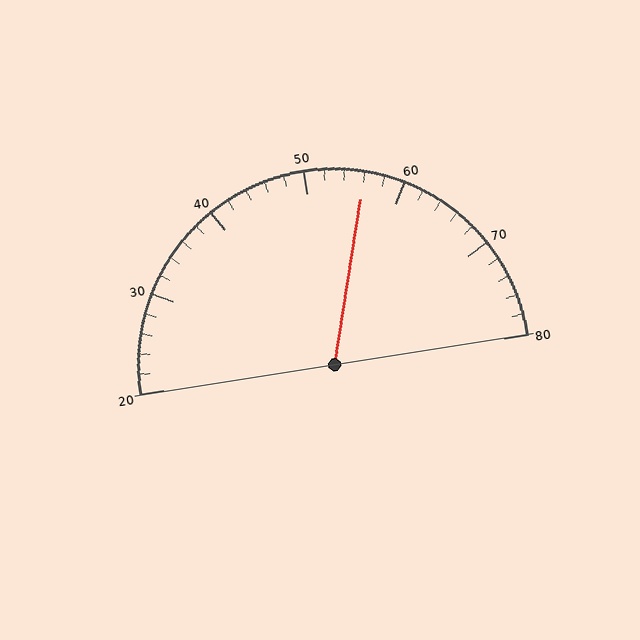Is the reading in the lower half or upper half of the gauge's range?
The reading is in the upper half of the range (20 to 80).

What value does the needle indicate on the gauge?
The needle indicates approximately 56.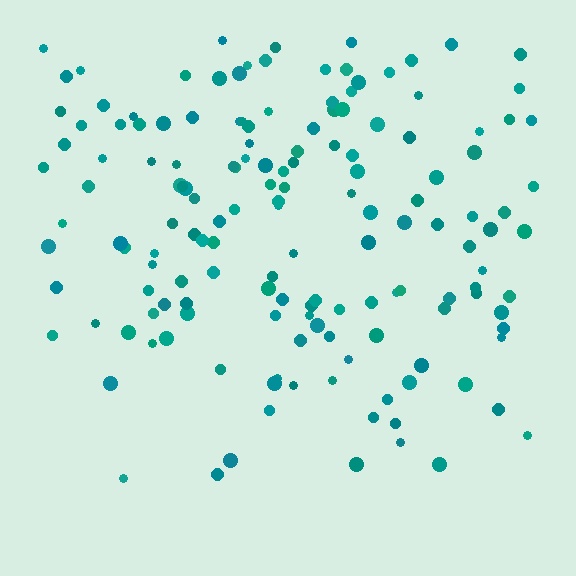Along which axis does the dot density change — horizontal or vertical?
Vertical.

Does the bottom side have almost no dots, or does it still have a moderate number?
Still a moderate number, just noticeably fewer than the top.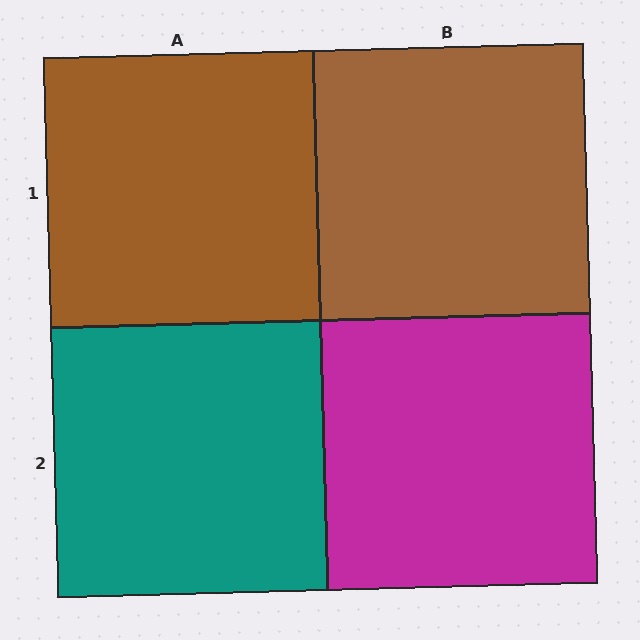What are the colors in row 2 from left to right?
Teal, magenta.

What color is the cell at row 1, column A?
Brown.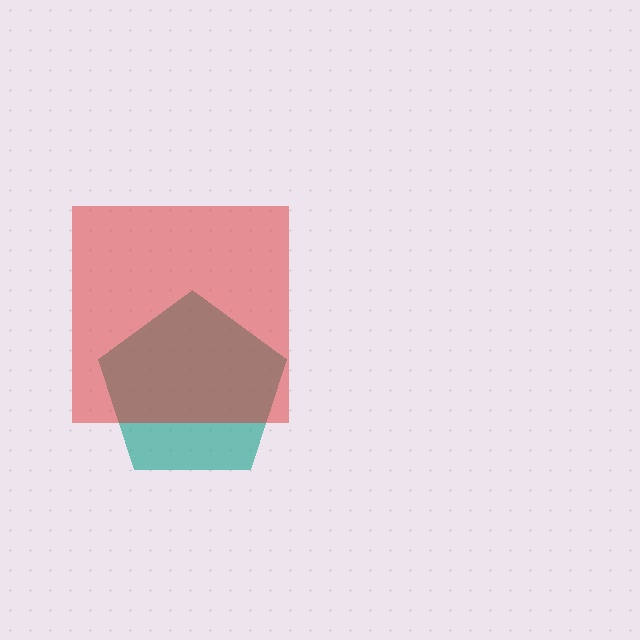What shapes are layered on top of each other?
The layered shapes are: a teal pentagon, a red square.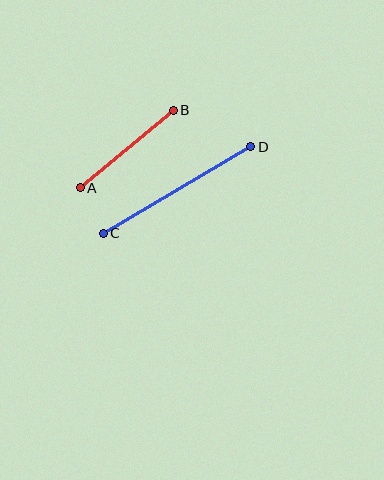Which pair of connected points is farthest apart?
Points C and D are farthest apart.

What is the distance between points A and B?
The distance is approximately 121 pixels.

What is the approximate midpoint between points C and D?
The midpoint is at approximately (177, 190) pixels.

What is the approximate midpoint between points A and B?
The midpoint is at approximately (127, 149) pixels.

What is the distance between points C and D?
The distance is approximately 171 pixels.